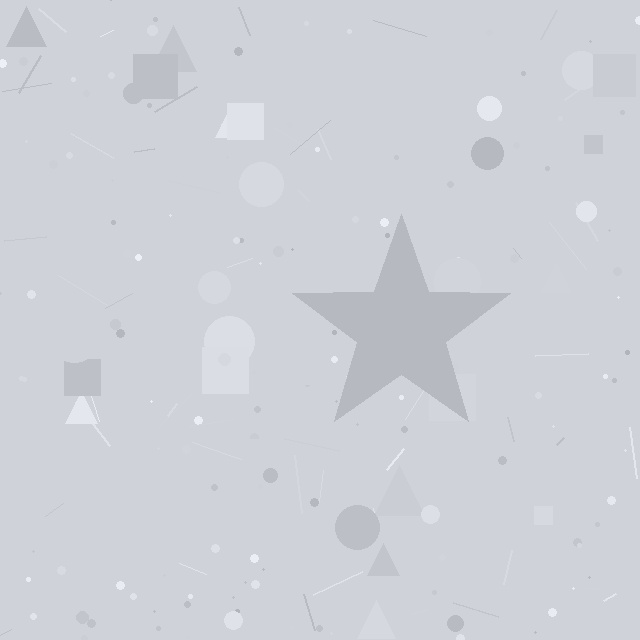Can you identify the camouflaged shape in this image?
The camouflaged shape is a star.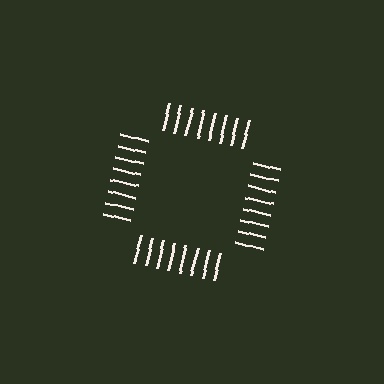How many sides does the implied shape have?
4 sides — the line-ends trace a square.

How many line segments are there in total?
32 — 8 along each of the 4 edges.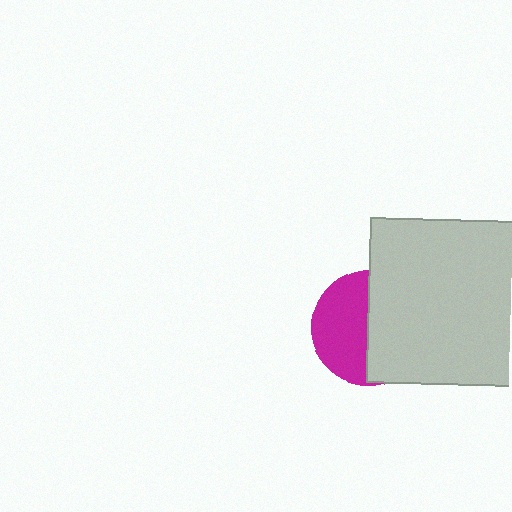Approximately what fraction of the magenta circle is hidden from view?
Roughly 51% of the magenta circle is hidden behind the light gray square.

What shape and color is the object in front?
The object in front is a light gray square.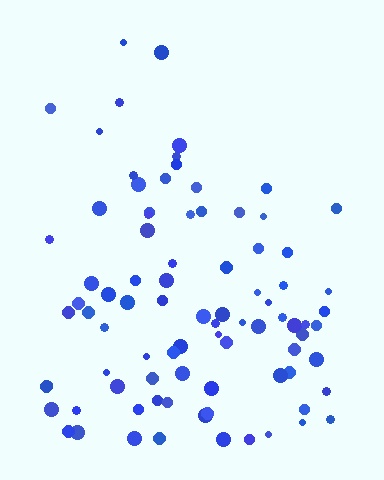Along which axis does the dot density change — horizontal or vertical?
Vertical.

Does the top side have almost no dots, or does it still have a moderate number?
Still a moderate number, just noticeably fewer than the bottom.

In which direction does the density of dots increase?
From top to bottom, with the bottom side densest.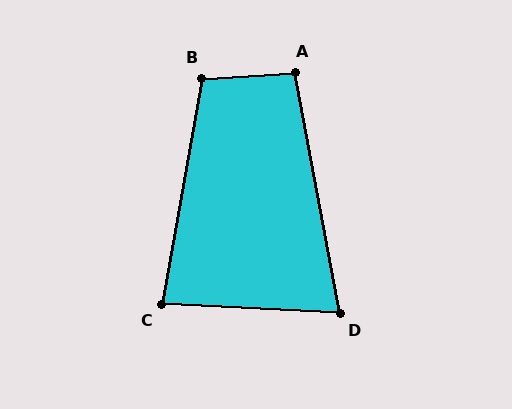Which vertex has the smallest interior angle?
D, at approximately 77 degrees.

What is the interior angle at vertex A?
Approximately 97 degrees (obtuse).